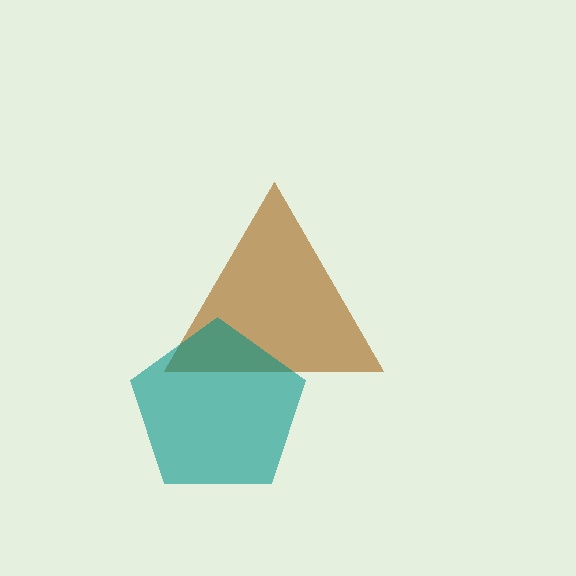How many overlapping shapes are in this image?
There are 2 overlapping shapes in the image.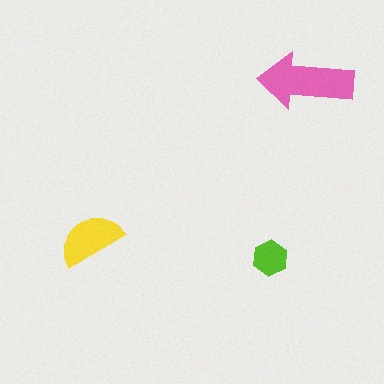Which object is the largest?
The pink arrow.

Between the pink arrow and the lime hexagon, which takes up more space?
The pink arrow.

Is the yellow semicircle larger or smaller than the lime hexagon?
Larger.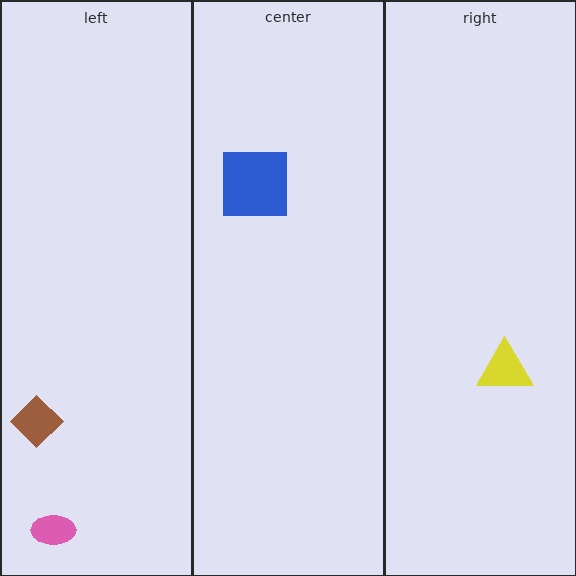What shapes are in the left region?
The brown diamond, the pink ellipse.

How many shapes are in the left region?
2.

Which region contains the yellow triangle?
The right region.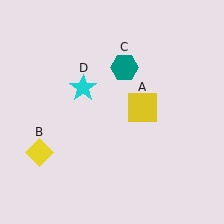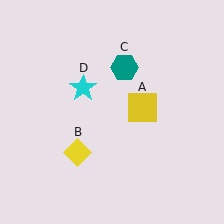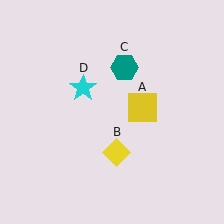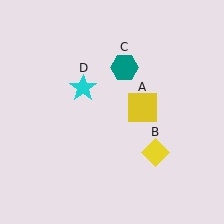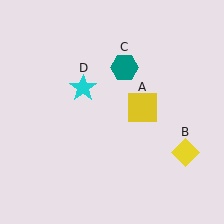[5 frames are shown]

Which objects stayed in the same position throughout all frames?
Yellow square (object A) and teal hexagon (object C) and cyan star (object D) remained stationary.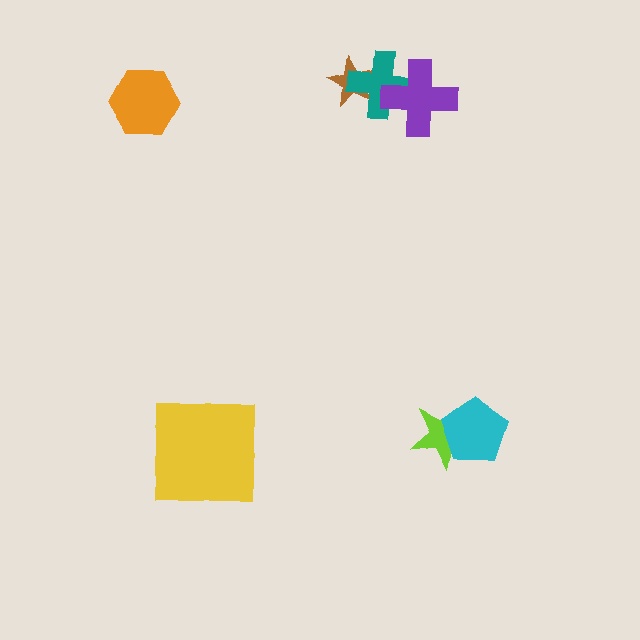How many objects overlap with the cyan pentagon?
1 object overlaps with the cyan pentagon.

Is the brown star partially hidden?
Yes, it is partially covered by another shape.